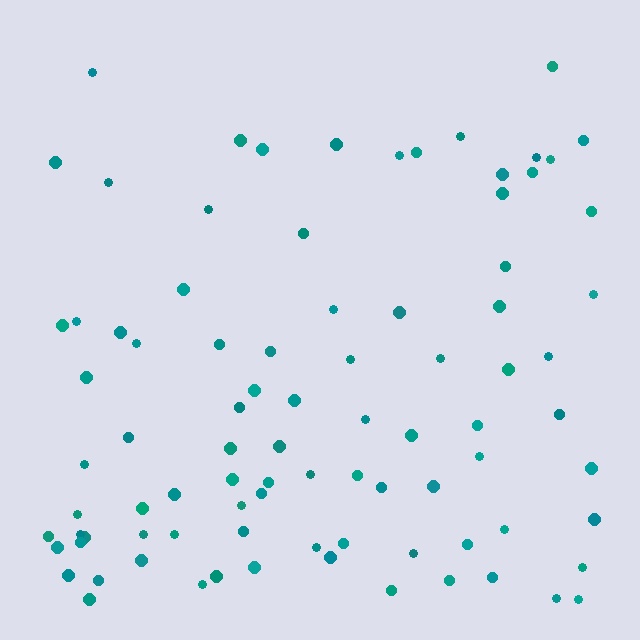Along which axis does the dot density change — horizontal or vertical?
Vertical.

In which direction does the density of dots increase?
From top to bottom, with the bottom side densest.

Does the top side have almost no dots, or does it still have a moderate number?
Still a moderate number, just noticeably fewer than the bottom.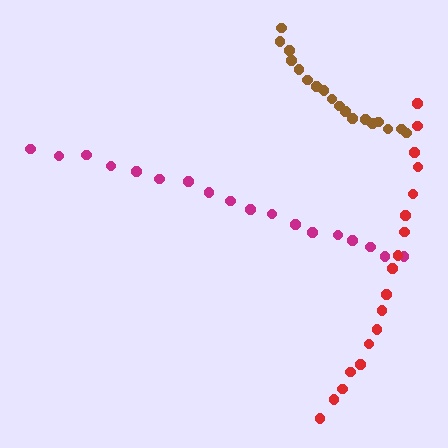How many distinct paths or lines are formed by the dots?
There are 3 distinct paths.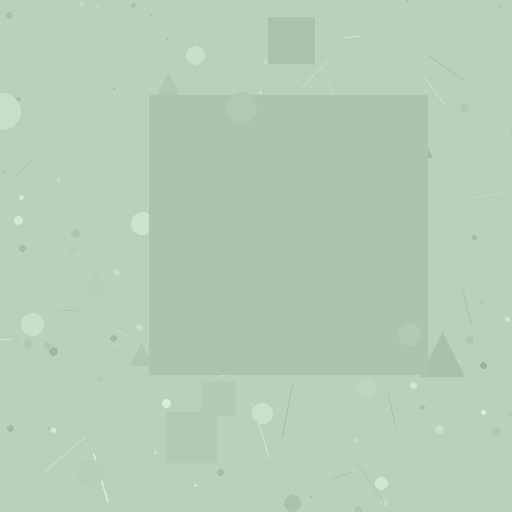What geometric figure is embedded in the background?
A square is embedded in the background.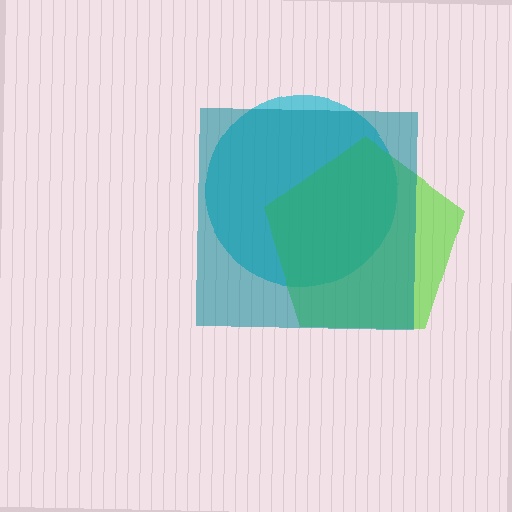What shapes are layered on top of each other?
The layered shapes are: a cyan circle, a lime pentagon, a teal square.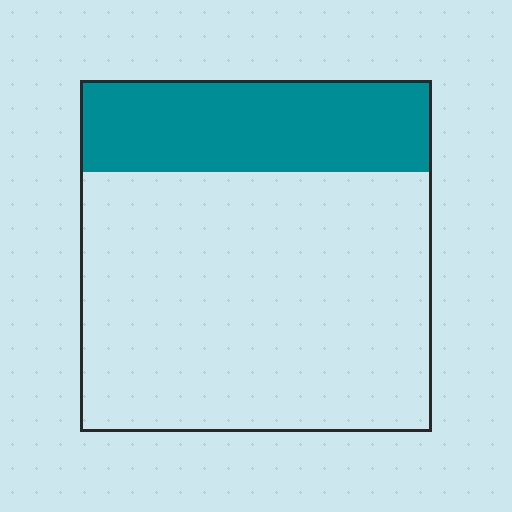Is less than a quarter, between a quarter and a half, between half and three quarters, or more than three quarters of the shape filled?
Between a quarter and a half.